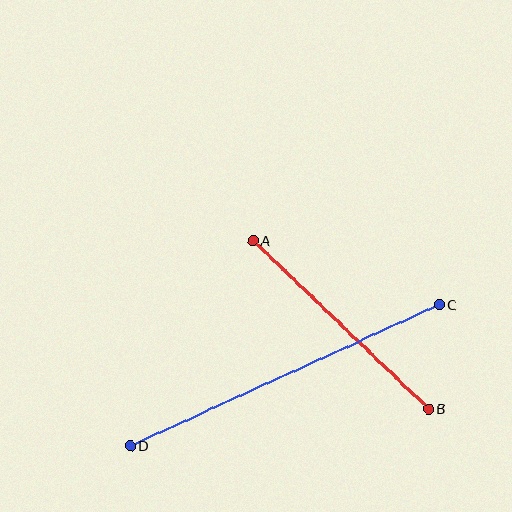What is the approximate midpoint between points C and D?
The midpoint is at approximately (285, 375) pixels.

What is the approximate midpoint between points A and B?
The midpoint is at approximately (341, 325) pixels.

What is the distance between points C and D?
The distance is approximately 340 pixels.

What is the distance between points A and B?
The distance is approximately 244 pixels.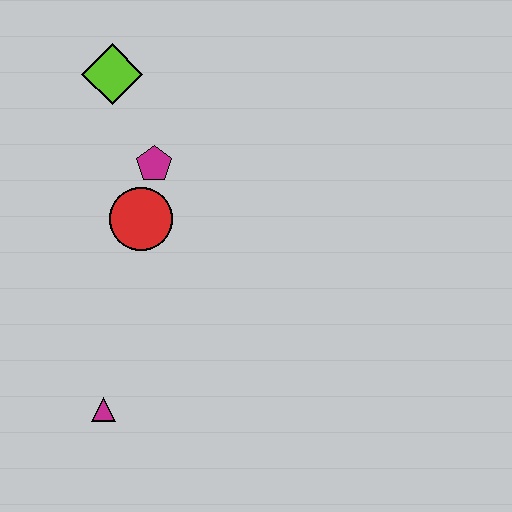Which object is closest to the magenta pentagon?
The red circle is closest to the magenta pentagon.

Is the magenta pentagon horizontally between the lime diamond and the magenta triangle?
No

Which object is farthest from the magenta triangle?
The lime diamond is farthest from the magenta triangle.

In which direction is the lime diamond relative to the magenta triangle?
The lime diamond is above the magenta triangle.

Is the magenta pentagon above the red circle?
Yes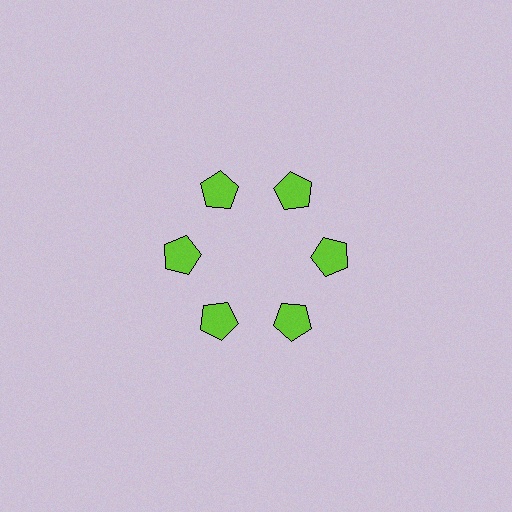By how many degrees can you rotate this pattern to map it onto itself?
The pattern maps onto itself every 60 degrees of rotation.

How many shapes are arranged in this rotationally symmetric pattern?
There are 6 shapes, arranged in 6 groups of 1.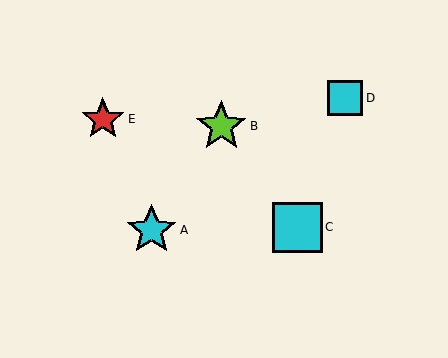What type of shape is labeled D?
Shape D is a cyan square.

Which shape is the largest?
The lime star (labeled B) is the largest.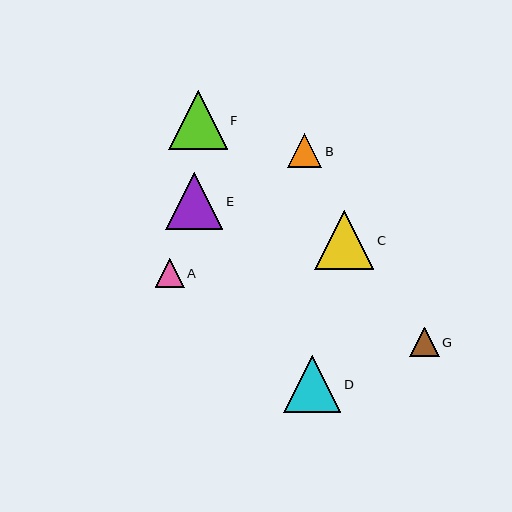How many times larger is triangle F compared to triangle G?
Triangle F is approximately 2.0 times the size of triangle G.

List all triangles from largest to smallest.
From largest to smallest: C, F, D, E, B, G, A.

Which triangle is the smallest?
Triangle A is the smallest with a size of approximately 29 pixels.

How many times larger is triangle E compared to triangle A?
Triangle E is approximately 2.0 times the size of triangle A.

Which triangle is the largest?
Triangle C is the largest with a size of approximately 60 pixels.